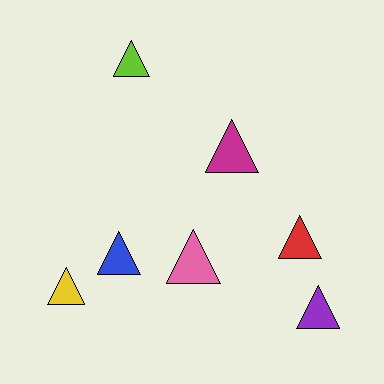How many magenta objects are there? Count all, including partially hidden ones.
There is 1 magenta object.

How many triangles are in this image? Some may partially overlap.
There are 7 triangles.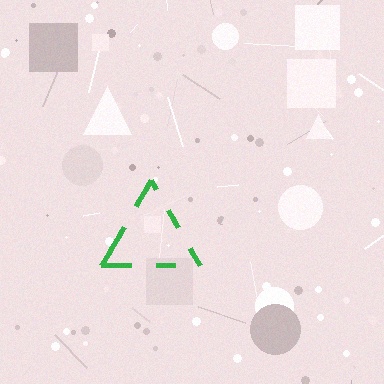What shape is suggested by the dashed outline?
The dashed outline suggests a triangle.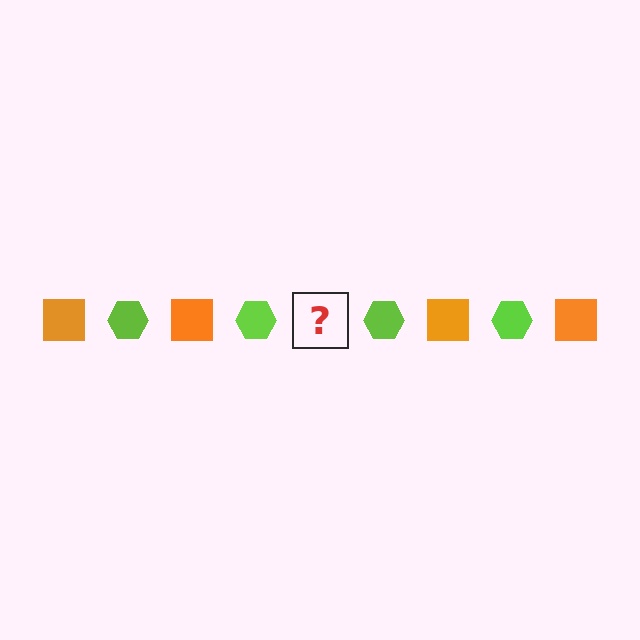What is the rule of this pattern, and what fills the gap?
The rule is that the pattern alternates between orange square and lime hexagon. The gap should be filled with an orange square.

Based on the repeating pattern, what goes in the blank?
The blank should be an orange square.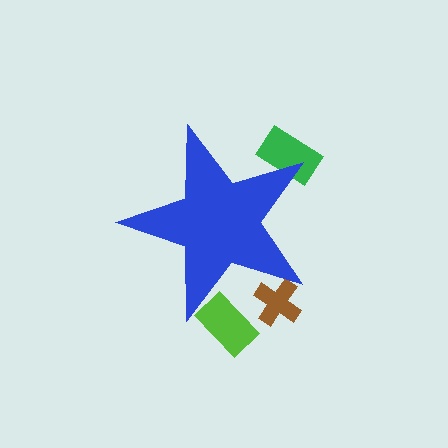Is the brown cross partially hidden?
Yes, the brown cross is partially hidden behind the blue star.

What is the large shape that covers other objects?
A blue star.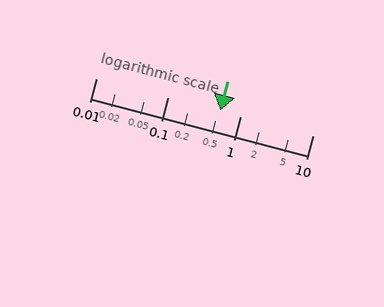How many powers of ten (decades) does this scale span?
The scale spans 3 decades, from 0.01 to 10.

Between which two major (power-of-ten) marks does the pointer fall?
The pointer is between 0.1 and 1.